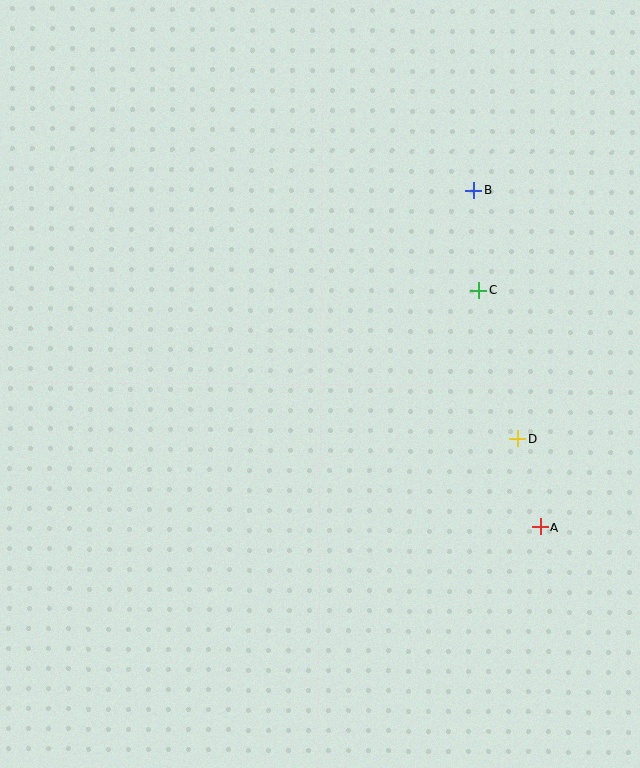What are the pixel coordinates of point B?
Point B is at (474, 190).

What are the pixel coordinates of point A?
Point A is at (540, 527).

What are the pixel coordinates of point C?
Point C is at (478, 290).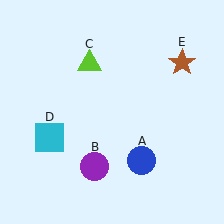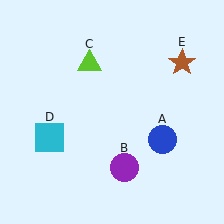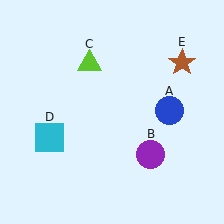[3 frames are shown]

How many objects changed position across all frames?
2 objects changed position: blue circle (object A), purple circle (object B).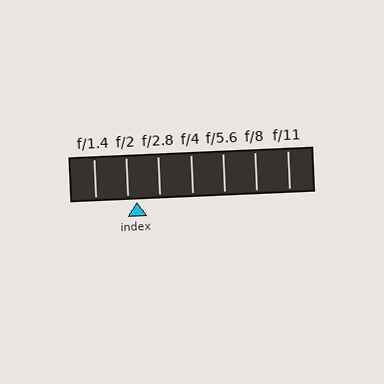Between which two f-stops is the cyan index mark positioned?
The index mark is between f/2 and f/2.8.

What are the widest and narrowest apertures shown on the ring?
The widest aperture shown is f/1.4 and the narrowest is f/11.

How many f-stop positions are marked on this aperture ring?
There are 7 f-stop positions marked.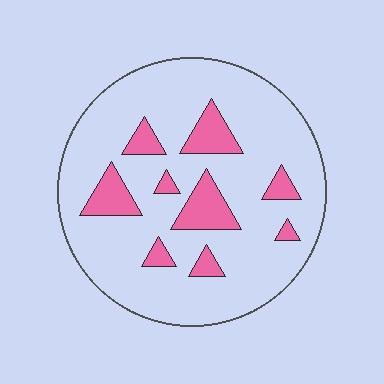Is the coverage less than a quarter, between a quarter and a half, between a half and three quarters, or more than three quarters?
Less than a quarter.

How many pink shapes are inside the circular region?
9.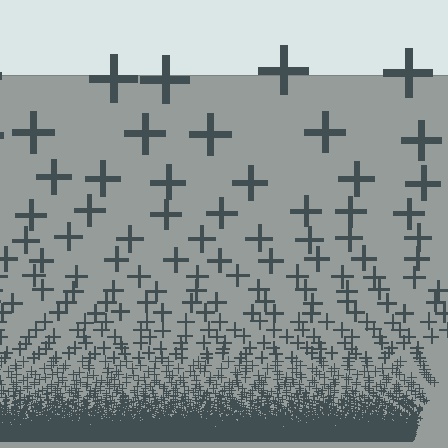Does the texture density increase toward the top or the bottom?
Density increases toward the bottom.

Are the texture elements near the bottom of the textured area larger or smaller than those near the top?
Smaller. The gradient is inverted — elements near the bottom are smaller and denser.